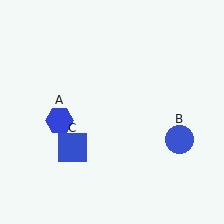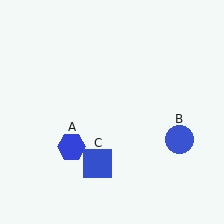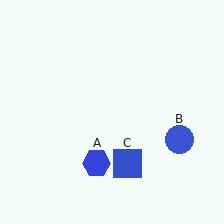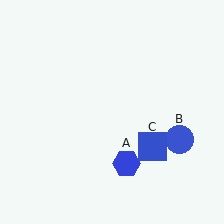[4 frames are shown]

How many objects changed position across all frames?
2 objects changed position: blue hexagon (object A), blue square (object C).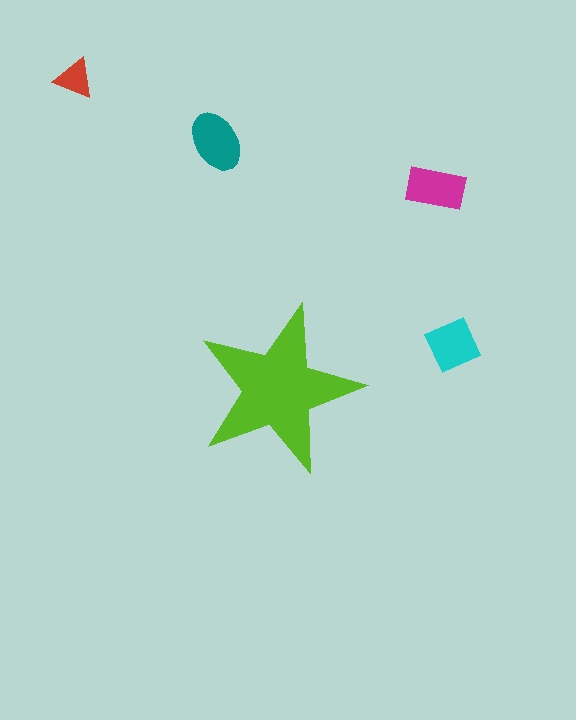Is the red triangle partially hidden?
No, the red triangle is fully visible.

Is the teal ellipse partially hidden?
No, the teal ellipse is fully visible.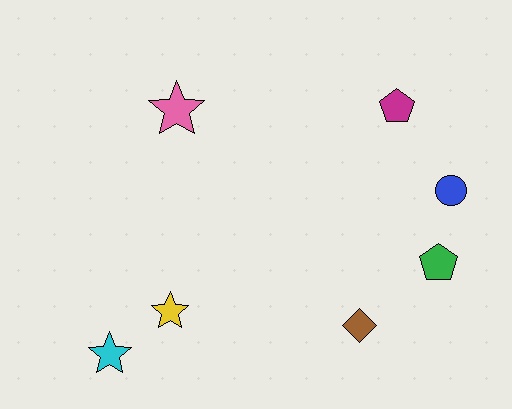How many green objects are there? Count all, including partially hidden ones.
There is 1 green object.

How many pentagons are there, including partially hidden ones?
There are 2 pentagons.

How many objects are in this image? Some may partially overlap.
There are 7 objects.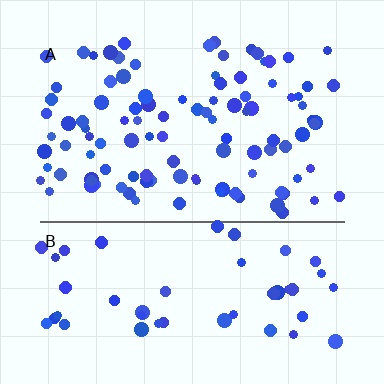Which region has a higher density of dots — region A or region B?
A (the top).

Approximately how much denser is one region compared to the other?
Approximately 2.1× — region A over region B.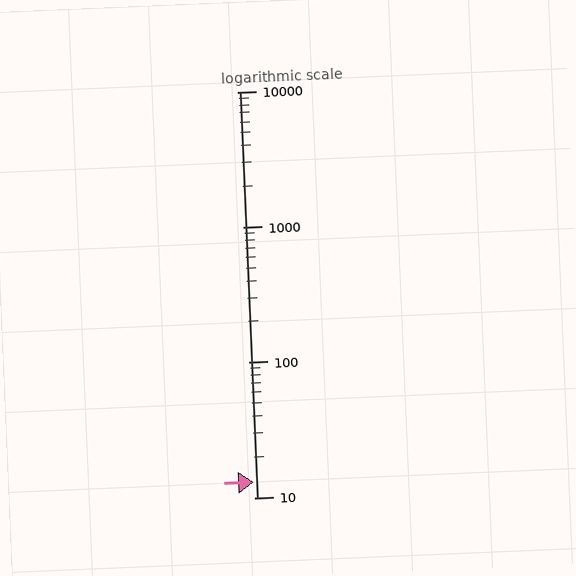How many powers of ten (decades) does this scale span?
The scale spans 3 decades, from 10 to 10000.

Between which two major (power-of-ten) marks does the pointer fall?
The pointer is between 10 and 100.